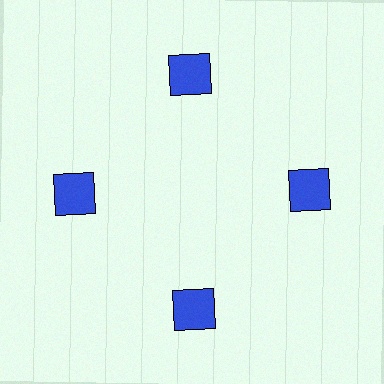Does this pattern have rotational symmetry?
Yes, this pattern has 4-fold rotational symmetry. It looks the same after rotating 90 degrees around the center.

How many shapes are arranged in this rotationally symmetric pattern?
There are 4 shapes, arranged in 4 groups of 1.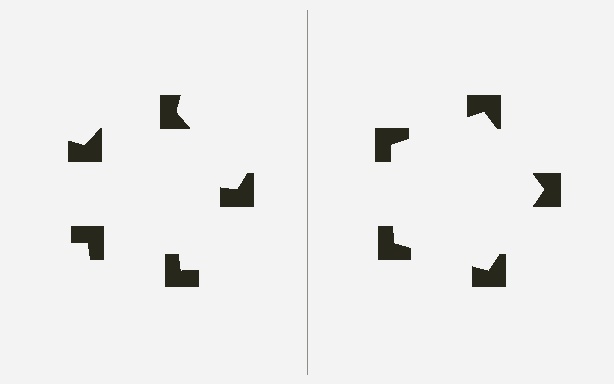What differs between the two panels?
The notched squares are positioned identically on both sides; only the wedge orientations differ. On the right they align to a pentagon; on the left they are misaligned.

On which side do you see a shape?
An illusory pentagon appears on the right side. On the left side the wedge cuts are rotated, so no coherent shape forms.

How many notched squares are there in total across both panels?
10 — 5 on each side.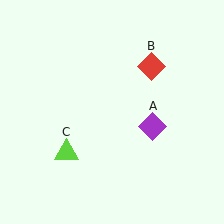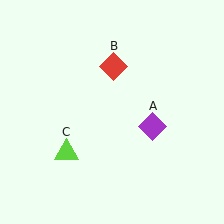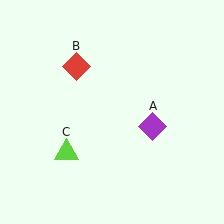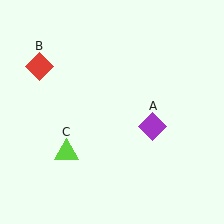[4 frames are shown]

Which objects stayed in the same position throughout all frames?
Purple diamond (object A) and lime triangle (object C) remained stationary.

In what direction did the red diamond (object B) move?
The red diamond (object B) moved left.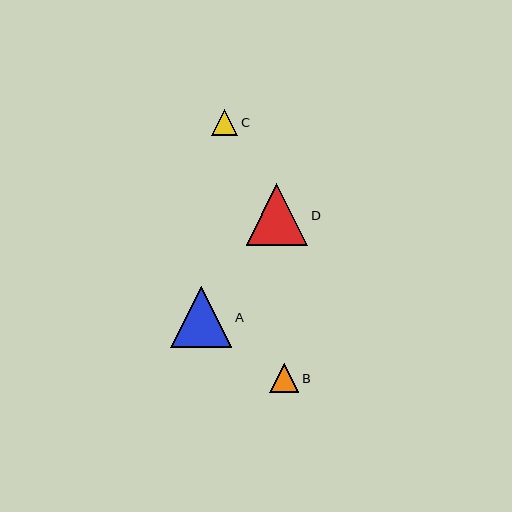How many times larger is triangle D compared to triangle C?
Triangle D is approximately 2.3 times the size of triangle C.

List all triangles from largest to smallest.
From largest to smallest: D, A, B, C.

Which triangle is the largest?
Triangle D is the largest with a size of approximately 62 pixels.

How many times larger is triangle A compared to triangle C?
Triangle A is approximately 2.3 times the size of triangle C.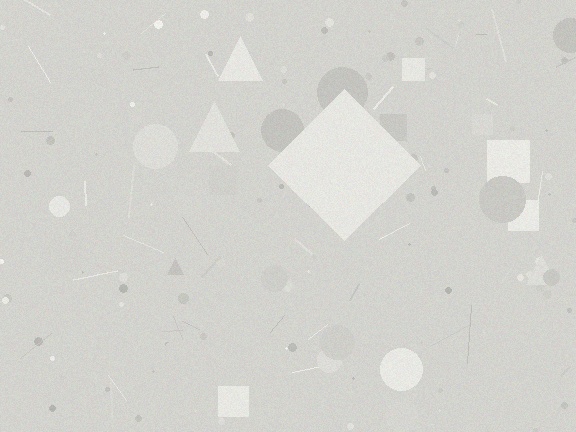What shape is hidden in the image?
A diamond is hidden in the image.